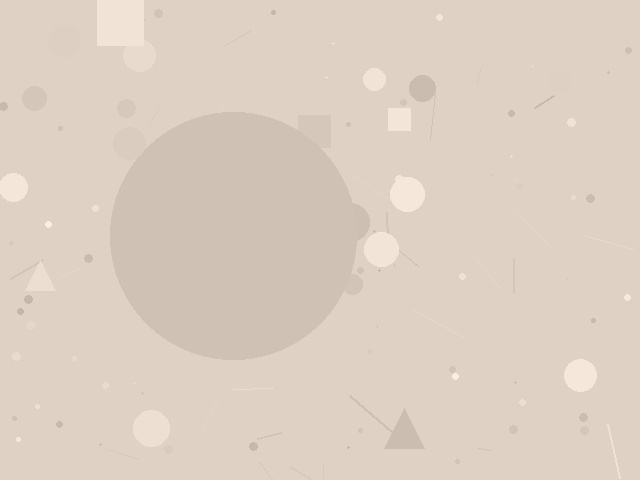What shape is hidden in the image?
A circle is hidden in the image.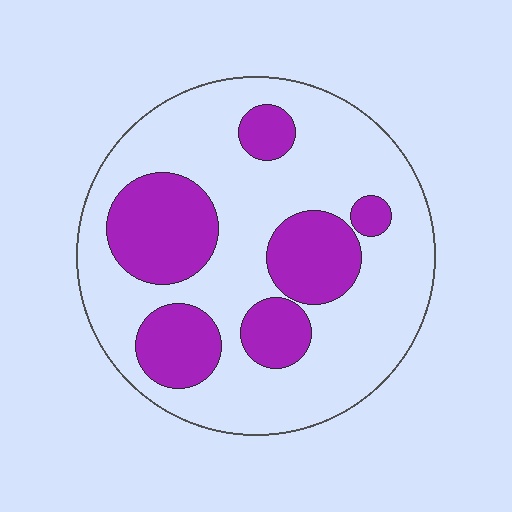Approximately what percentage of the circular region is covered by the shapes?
Approximately 30%.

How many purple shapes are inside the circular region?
6.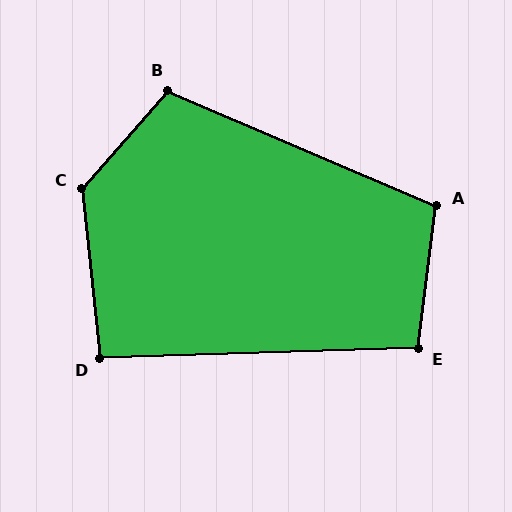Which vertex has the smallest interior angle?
D, at approximately 94 degrees.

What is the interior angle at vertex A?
Approximately 106 degrees (obtuse).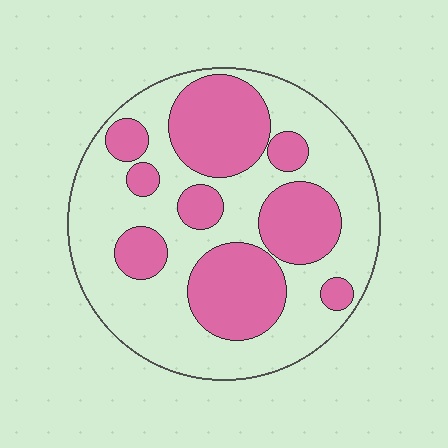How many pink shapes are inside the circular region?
9.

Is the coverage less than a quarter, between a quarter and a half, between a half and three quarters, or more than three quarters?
Between a quarter and a half.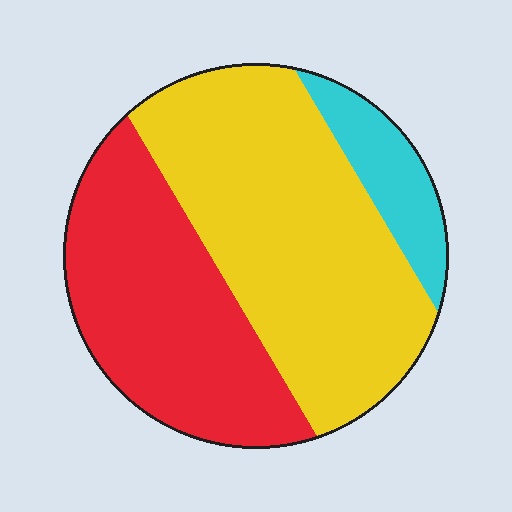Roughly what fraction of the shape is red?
Red covers about 35% of the shape.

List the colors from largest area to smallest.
From largest to smallest: yellow, red, cyan.